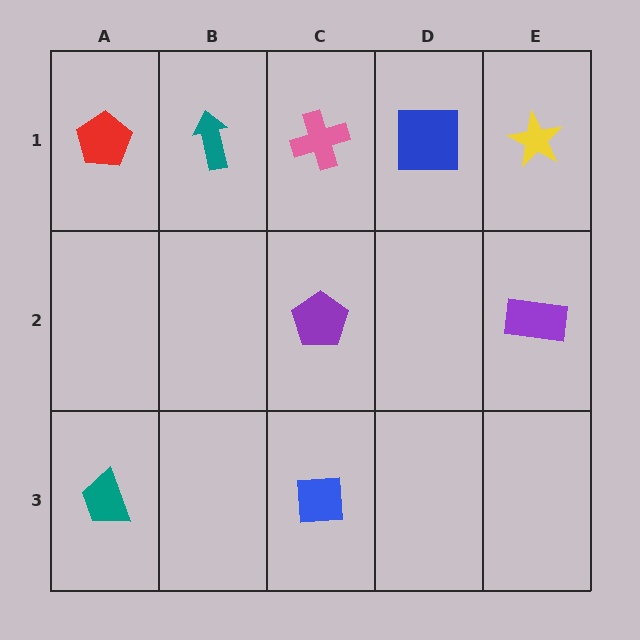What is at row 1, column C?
A pink cross.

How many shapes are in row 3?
2 shapes.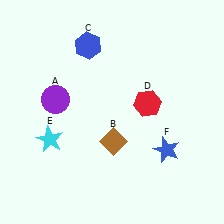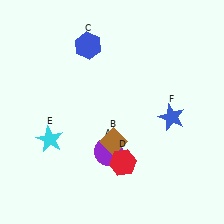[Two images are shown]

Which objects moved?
The objects that moved are: the purple circle (A), the red hexagon (D), the blue star (F).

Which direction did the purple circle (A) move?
The purple circle (A) moved right.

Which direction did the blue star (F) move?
The blue star (F) moved up.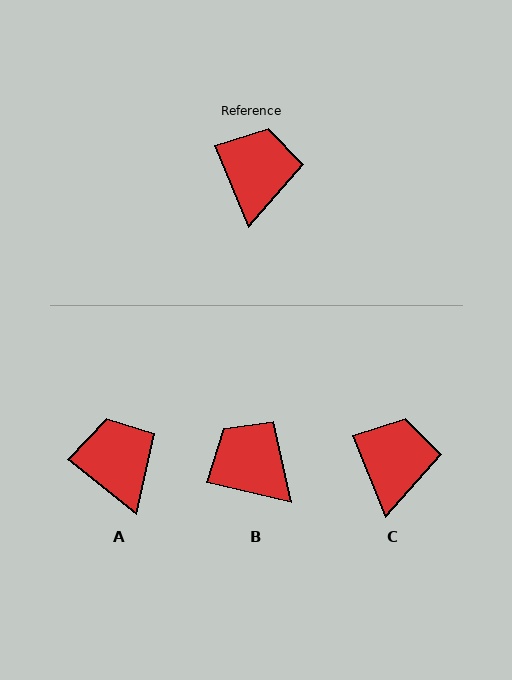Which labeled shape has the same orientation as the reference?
C.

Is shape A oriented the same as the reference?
No, it is off by about 29 degrees.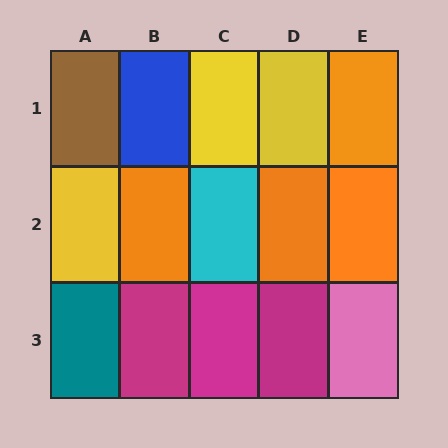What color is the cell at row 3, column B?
Magenta.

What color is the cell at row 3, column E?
Pink.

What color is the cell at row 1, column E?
Orange.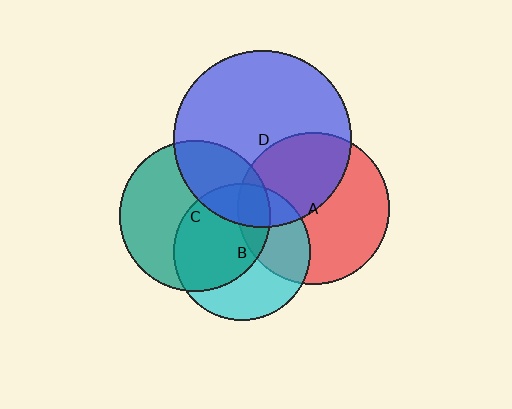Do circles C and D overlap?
Yes.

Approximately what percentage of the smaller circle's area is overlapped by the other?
Approximately 30%.